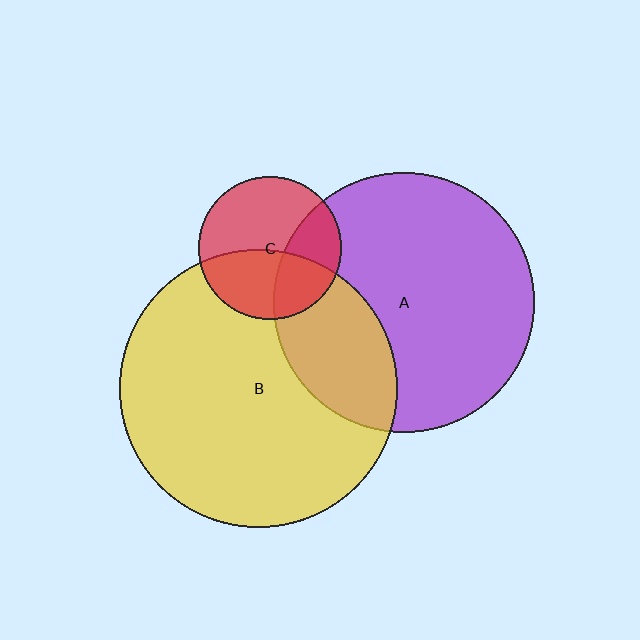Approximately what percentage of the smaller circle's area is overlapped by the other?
Approximately 25%.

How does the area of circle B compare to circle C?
Approximately 3.8 times.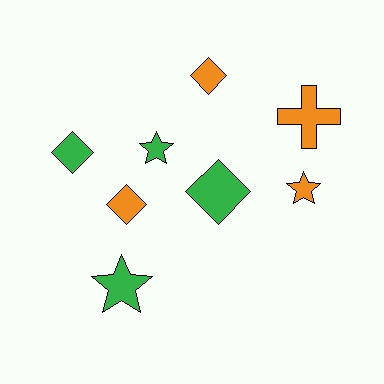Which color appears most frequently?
Green, with 4 objects.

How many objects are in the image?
There are 8 objects.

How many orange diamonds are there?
There are 2 orange diamonds.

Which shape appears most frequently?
Diamond, with 4 objects.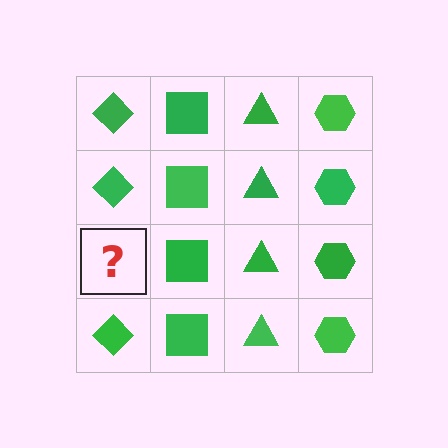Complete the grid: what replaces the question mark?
The question mark should be replaced with a green diamond.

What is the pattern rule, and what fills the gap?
The rule is that each column has a consistent shape. The gap should be filled with a green diamond.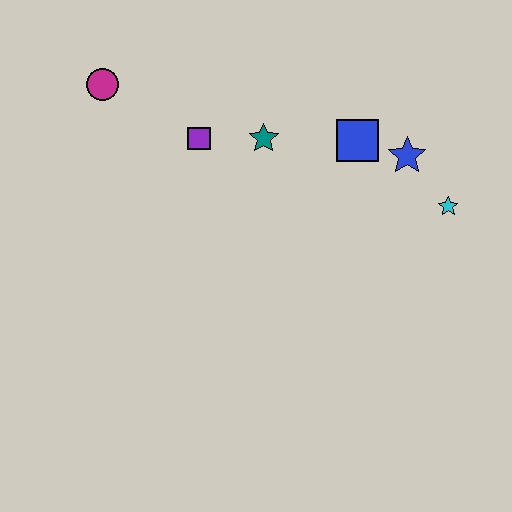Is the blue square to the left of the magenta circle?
No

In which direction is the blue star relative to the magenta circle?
The blue star is to the right of the magenta circle.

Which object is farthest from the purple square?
The cyan star is farthest from the purple square.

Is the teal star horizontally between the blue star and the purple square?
Yes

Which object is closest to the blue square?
The blue star is closest to the blue square.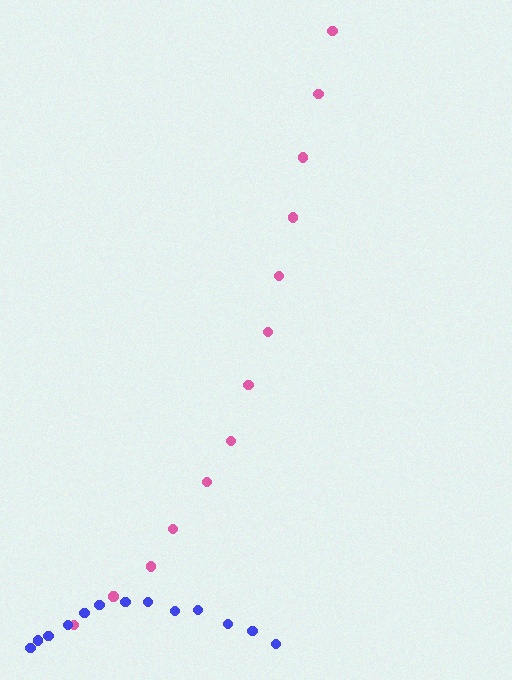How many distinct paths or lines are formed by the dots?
There are 2 distinct paths.